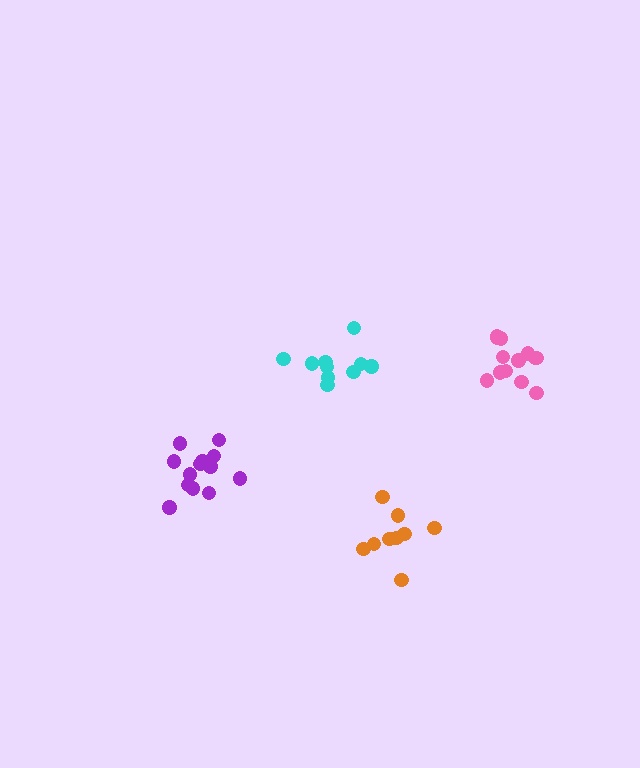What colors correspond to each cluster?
The clusters are colored: cyan, pink, purple, orange.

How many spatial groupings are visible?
There are 4 spatial groupings.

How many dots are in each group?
Group 1: 10 dots, Group 2: 13 dots, Group 3: 13 dots, Group 4: 9 dots (45 total).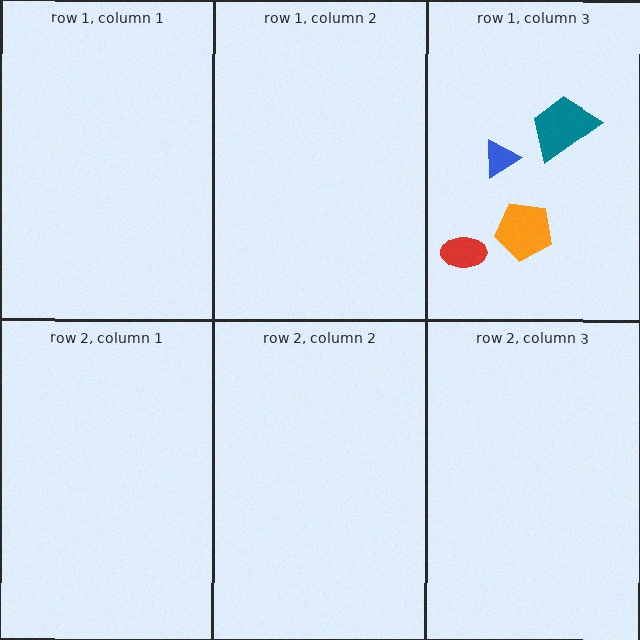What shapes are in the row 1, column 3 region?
The teal trapezoid, the red ellipse, the orange pentagon, the blue triangle.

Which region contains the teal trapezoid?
The row 1, column 3 region.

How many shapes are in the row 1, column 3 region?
4.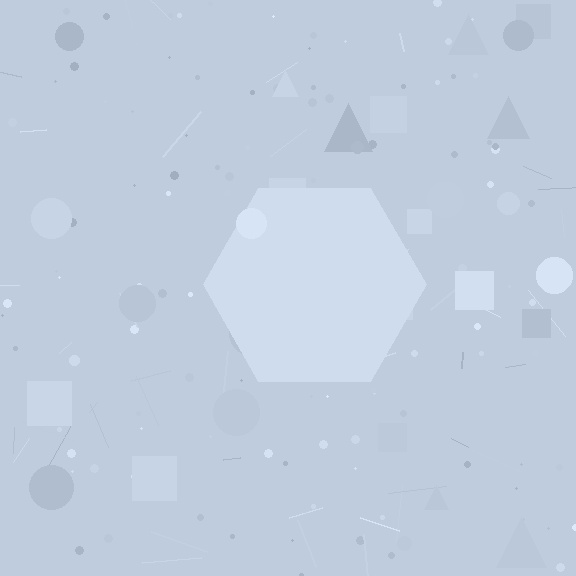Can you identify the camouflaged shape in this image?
The camouflaged shape is a hexagon.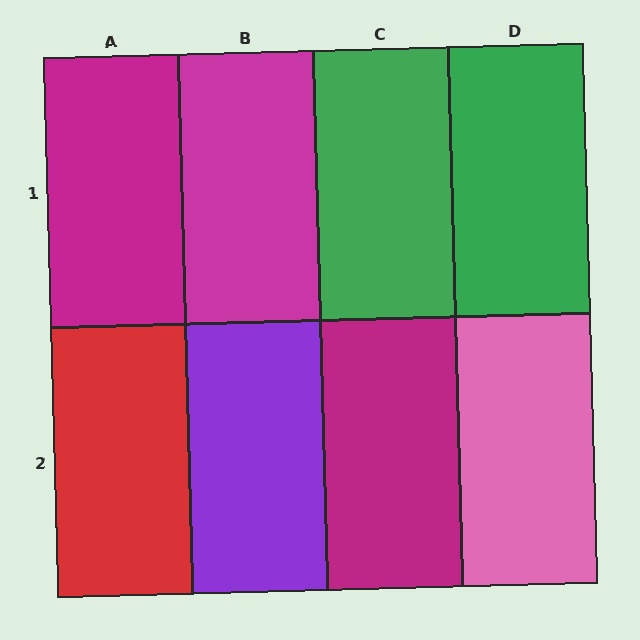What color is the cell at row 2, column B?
Purple.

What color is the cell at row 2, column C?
Magenta.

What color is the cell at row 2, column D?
Pink.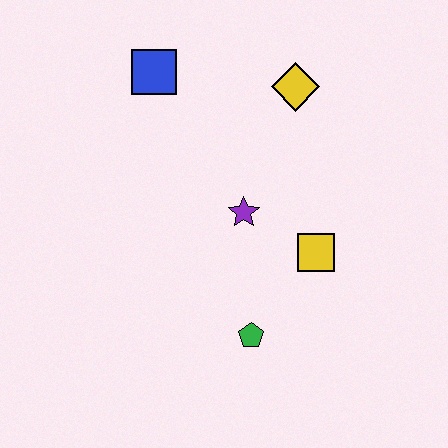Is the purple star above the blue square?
No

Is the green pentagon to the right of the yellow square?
No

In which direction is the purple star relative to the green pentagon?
The purple star is above the green pentagon.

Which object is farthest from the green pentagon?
The blue square is farthest from the green pentagon.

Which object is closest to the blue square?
The yellow diamond is closest to the blue square.